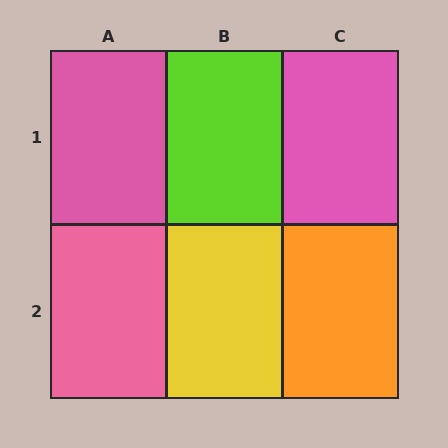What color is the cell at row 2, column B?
Yellow.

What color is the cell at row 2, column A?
Pink.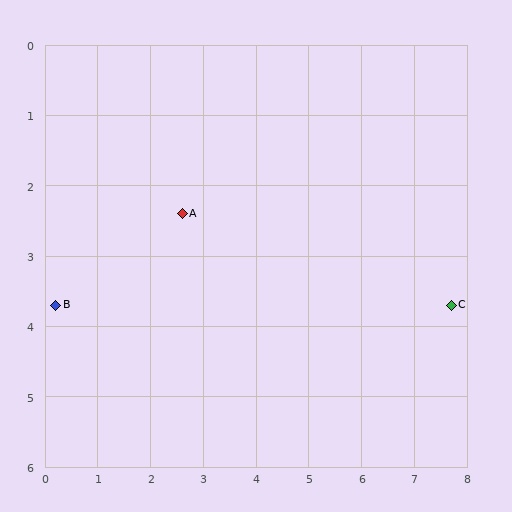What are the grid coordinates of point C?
Point C is at approximately (7.7, 3.7).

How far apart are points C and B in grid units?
Points C and B are about 7.5 grid units apart.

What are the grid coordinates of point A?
Point A is at approximately (2.6, 2.4).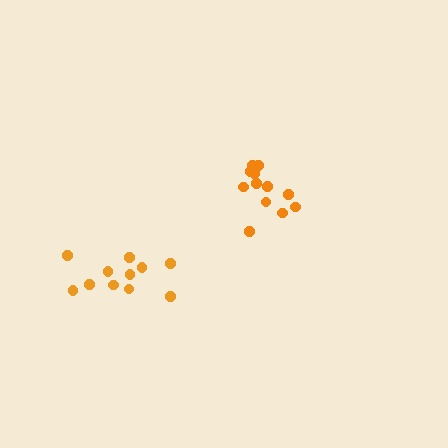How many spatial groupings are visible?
There are 2 spatial groupings.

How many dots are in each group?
Group 1: 11 dots, Group 2: 12 dots (23 total).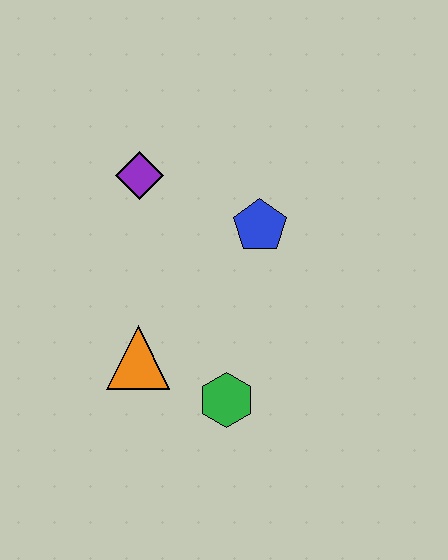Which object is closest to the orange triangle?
The green hexagon is closest to the orange triangle.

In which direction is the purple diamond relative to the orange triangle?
The purple diamond is above the orange triangle.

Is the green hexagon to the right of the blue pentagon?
No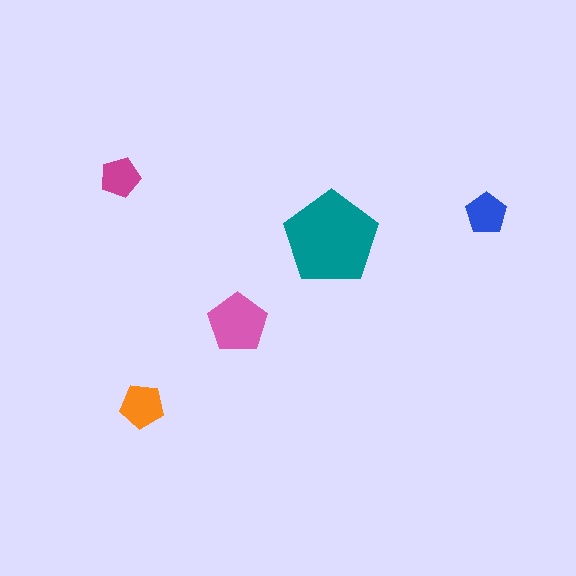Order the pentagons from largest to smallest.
the teal one, the pink one, the orange one, the blue one, the magenta one.